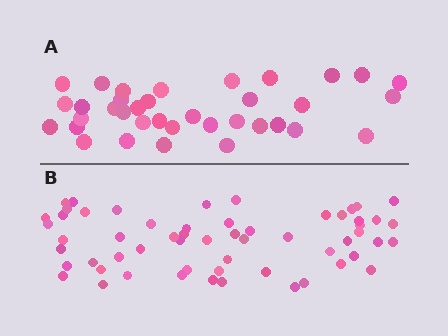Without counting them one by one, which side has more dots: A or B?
Region B (the bottom region) has more dots.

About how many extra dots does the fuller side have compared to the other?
Region B has approximately 20 more dots than region A.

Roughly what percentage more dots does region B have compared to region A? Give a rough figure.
About 60% more.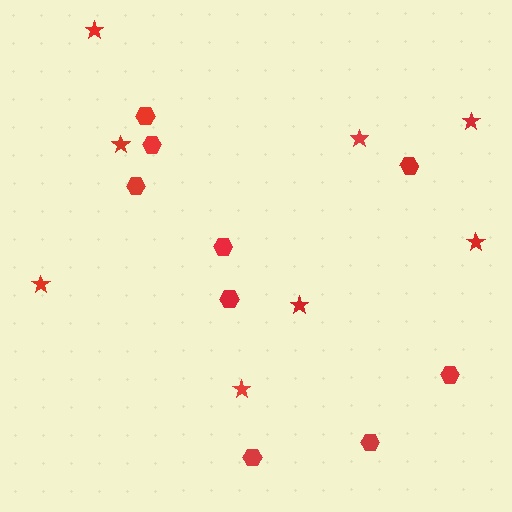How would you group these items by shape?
There are 2 groups: one group of stars (8) and one group of hexagons (9).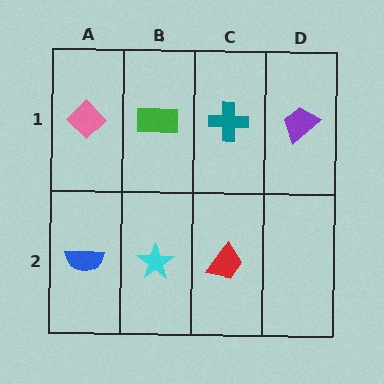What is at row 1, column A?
A pink diamond.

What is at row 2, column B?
A cyan star.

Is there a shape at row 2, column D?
No, that cell is empty.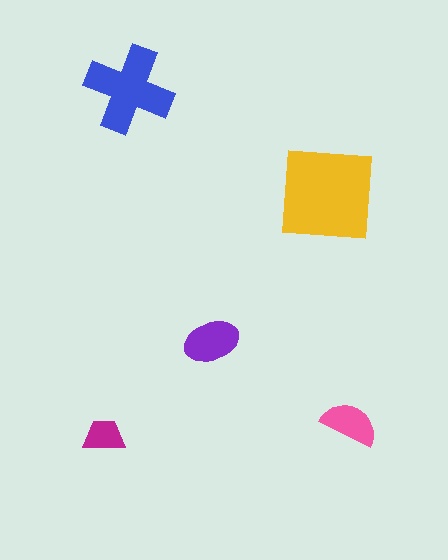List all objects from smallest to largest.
The magenta trapezoid, the pink semicircle, the purple ellipse, the blue cross, the yellow square.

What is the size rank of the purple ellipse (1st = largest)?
3rd.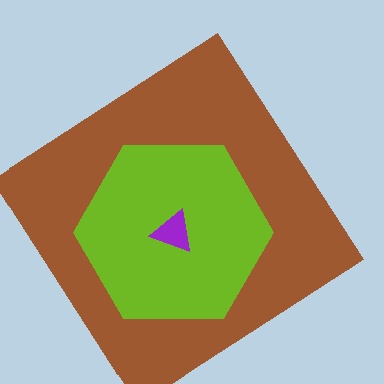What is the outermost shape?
The brown diamond.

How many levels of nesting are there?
3.